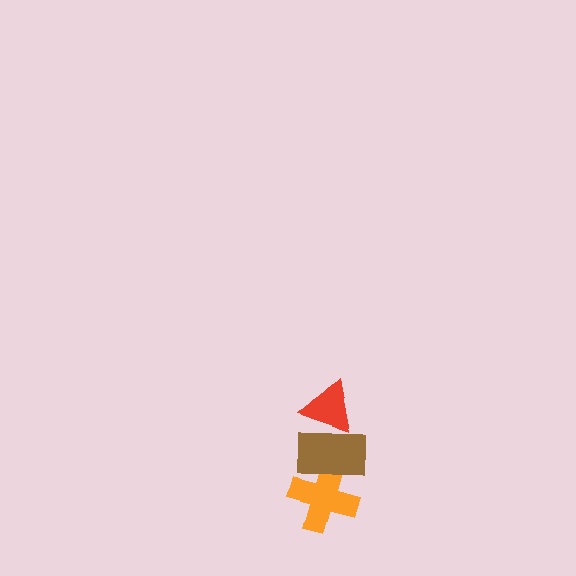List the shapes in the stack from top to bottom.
From top to bottom: the red triangle, the brown rectangle, the orange cross.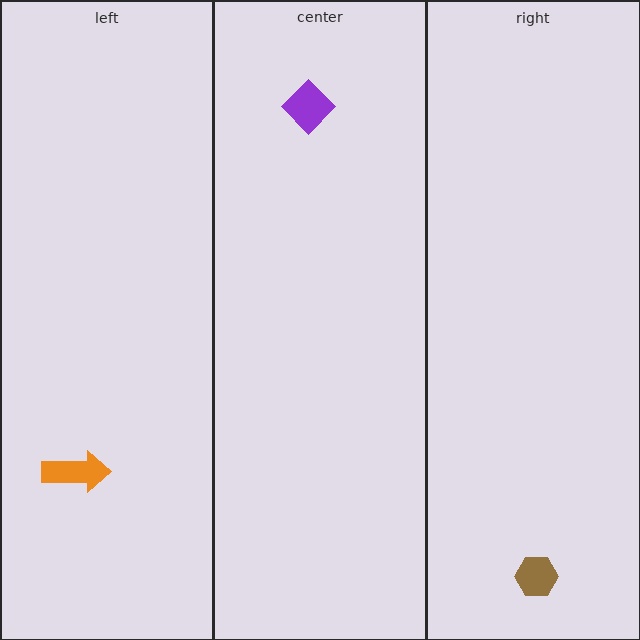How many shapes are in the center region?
1.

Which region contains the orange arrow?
The left region.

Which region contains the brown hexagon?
The right region.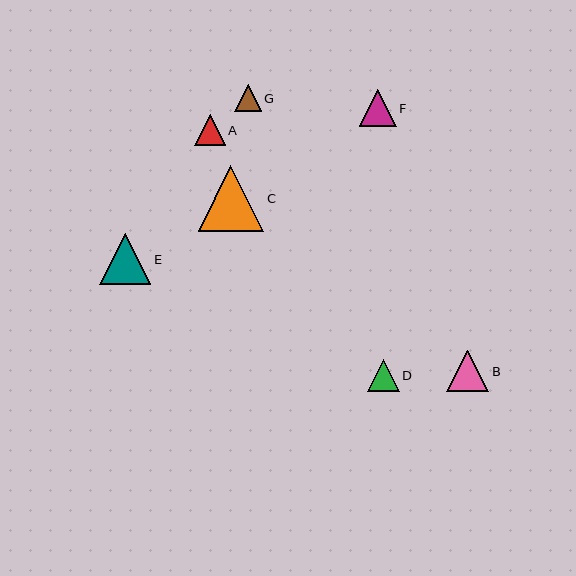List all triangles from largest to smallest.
From largest to smallest: C, E, B, F, D, A, G.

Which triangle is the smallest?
Triangle G is the smallest with a size of approximately 27 pixels.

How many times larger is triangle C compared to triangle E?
Triangle C is approximately 1.3 times the size of triangle E.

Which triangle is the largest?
Triangle C is the largest with a size of approximately 66 pixels.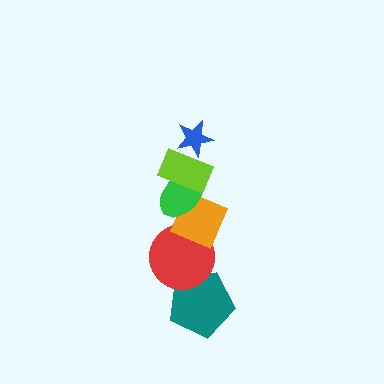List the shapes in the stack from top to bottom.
From top to bottom: the blue star, the lime rectangle, the green ellipse, the orange diamond, the red circle, the teal pentagon.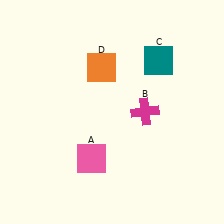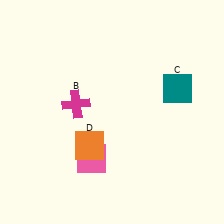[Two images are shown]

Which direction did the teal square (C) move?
The teal square (C) moved down.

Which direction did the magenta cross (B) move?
The magenta cross (B) moved left.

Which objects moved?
The objects that moved are: the magenta cross (B), the teal square (C), the orange square (D).